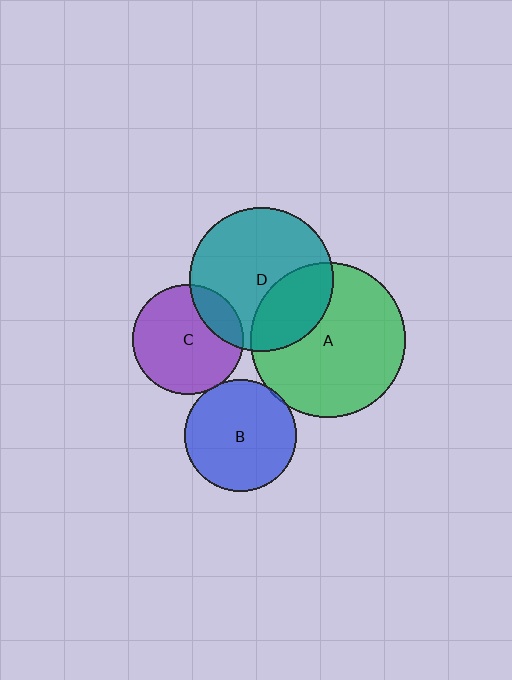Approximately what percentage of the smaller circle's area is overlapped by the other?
Approximately 20%.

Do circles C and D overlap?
Yes.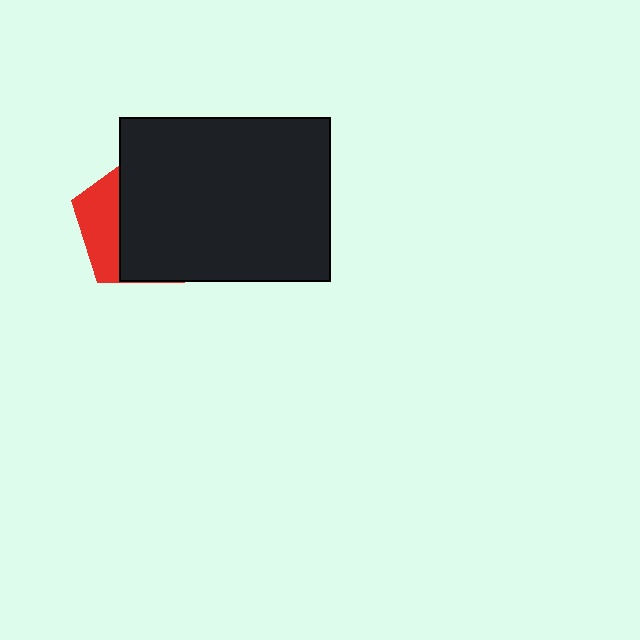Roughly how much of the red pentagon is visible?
A small part of it is visible (roughly 30%).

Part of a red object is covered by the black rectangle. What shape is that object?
It is a pentagon.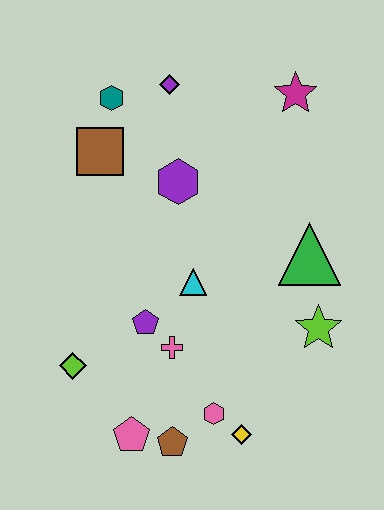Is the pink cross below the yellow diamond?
No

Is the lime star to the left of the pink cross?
No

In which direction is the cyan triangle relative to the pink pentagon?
The cyan triangle is above the pink pentagon.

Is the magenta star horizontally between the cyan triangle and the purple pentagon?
No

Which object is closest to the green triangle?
The lime star is closest to the green triangle.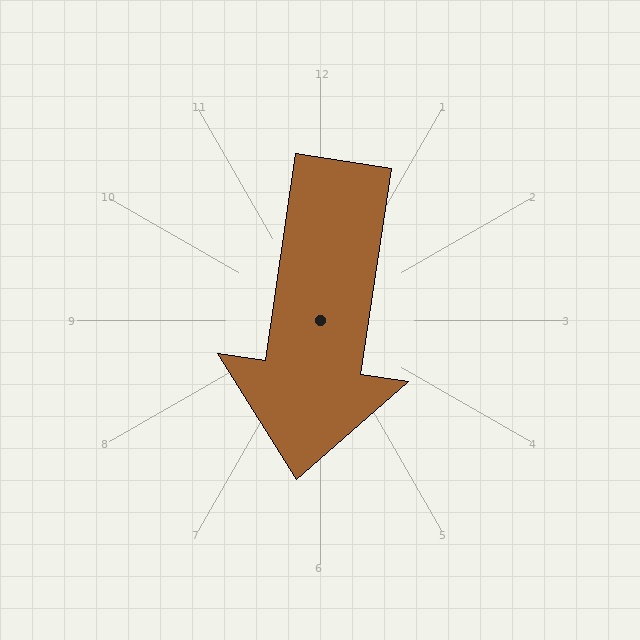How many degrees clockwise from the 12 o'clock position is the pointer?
Approximately 188 degrees.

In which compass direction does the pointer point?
South.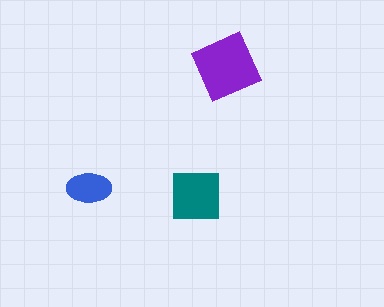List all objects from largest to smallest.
The purple diamond, the teal square, the blue ellipse.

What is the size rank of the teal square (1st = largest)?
2nd.